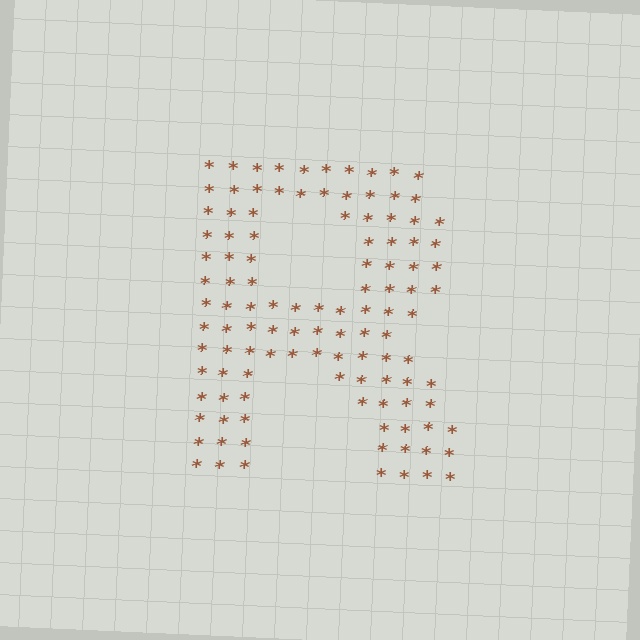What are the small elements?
The small elements are asterisks.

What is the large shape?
The large shape is the letter R.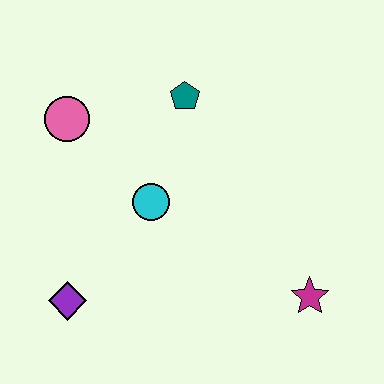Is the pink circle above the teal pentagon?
No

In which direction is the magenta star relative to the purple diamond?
The magenta star is to the right of the purple diamond.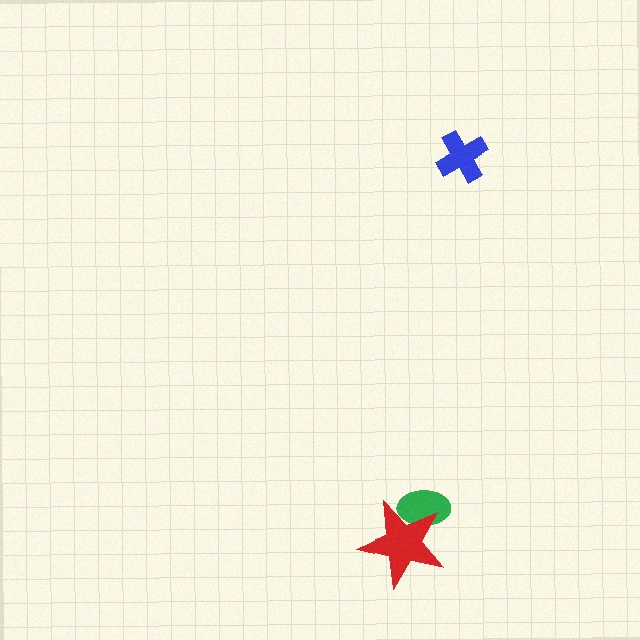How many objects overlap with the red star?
1 object overlaps with the red star.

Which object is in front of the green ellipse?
The red star is in front of the green ellipse.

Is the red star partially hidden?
No, no other shape covers it.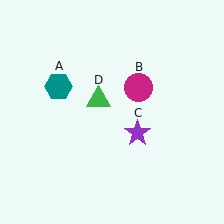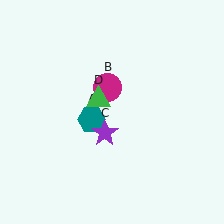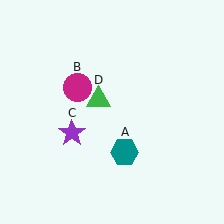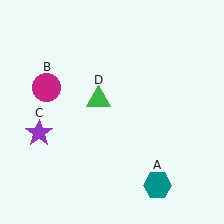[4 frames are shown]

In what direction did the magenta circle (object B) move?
The magenta circle (object B) moved left.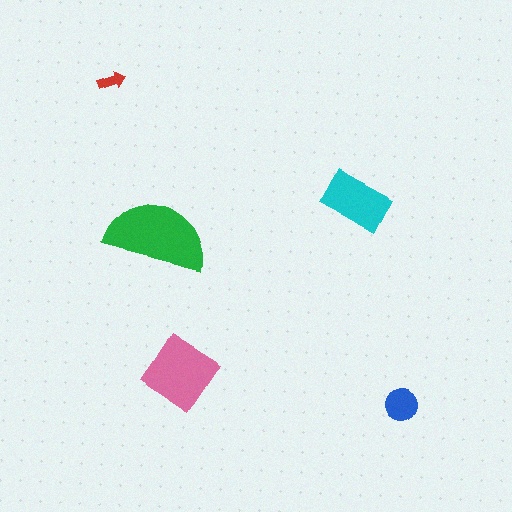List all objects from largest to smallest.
The green semicircle, the pink diamond, the cyan rectangle, the blue circle, the red arrow.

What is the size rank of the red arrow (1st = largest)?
5th.